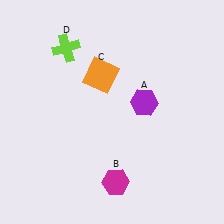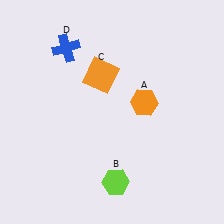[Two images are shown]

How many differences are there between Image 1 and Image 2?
There are 3 differences between the two images.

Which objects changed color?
A changed from purple to orange. B changed from magenta to lime. D changed from lime to blue.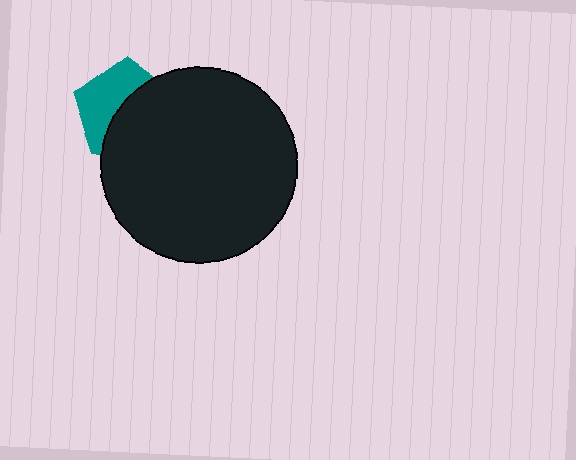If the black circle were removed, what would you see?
You would see the complete teal pentagon.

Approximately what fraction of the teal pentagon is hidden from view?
Roughly 54% of the teal pentagon is hidden behind the black circle.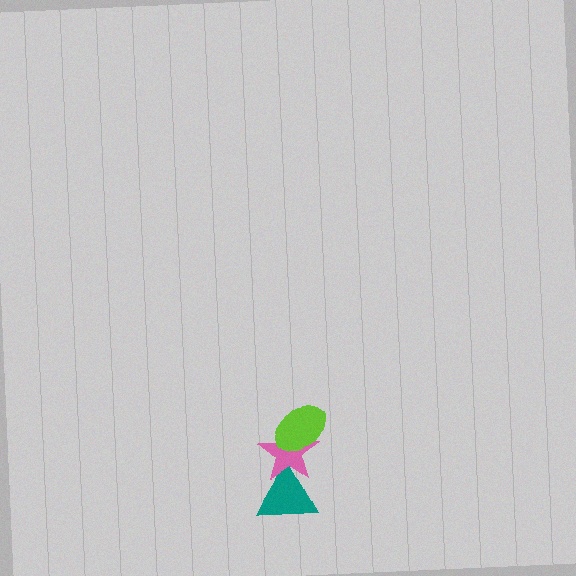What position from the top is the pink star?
The pink star is 2nd from the top.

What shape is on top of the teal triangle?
The pink star is on top of the teal triangle.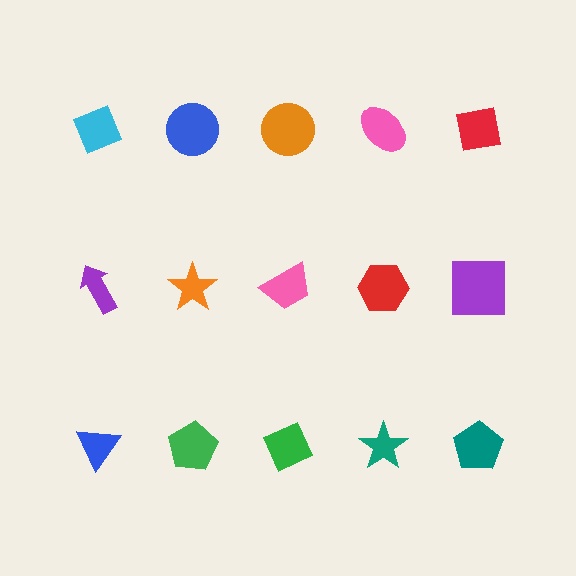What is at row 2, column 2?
An orange star.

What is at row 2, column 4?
A red hexagon.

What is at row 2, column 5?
A purple square.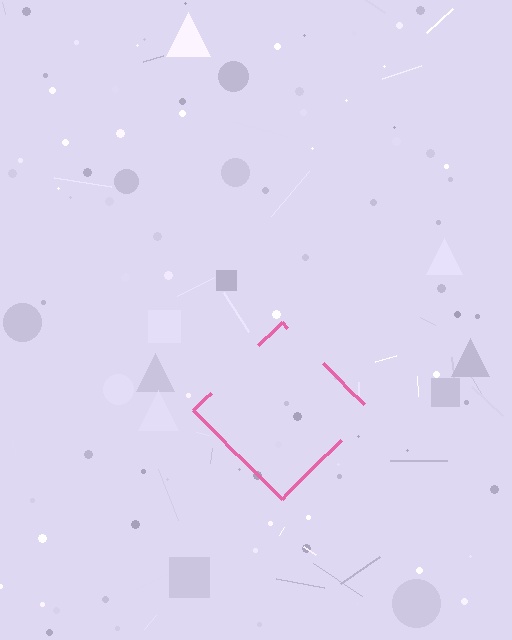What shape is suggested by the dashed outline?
The dashed outline suggests a diamond.